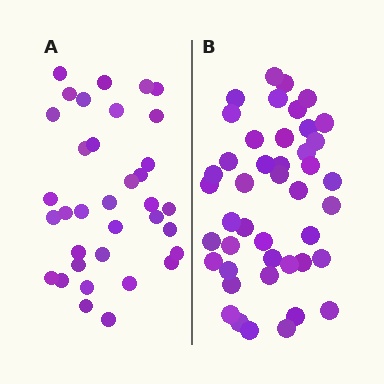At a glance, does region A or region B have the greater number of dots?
Region B (the right region) has more dots.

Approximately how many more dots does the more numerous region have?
Region B has roughly 8 or so more dots than region A.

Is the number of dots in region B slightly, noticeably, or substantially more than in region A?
Region B has noticeably more, but not dramatically so. The ratio is roughly 1.3 to 1.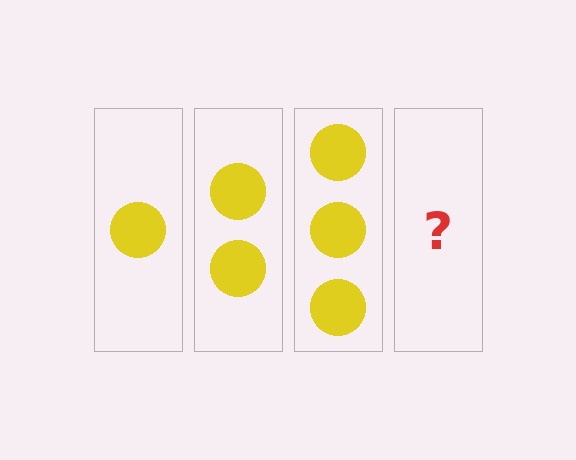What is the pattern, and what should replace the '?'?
The pattern is that each step adds one more circle. The '?' should be 4 circles.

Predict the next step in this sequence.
The next step is 4 circles.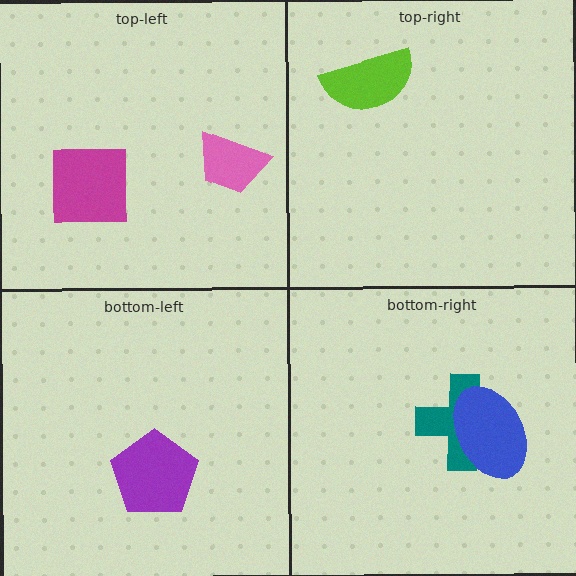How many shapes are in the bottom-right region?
2.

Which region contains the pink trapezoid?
The top-left region.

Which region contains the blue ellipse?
The bottom-right region.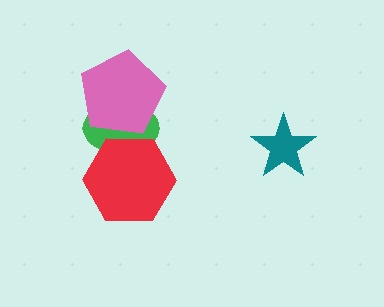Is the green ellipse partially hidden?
Yes, it is partially covered by another shape.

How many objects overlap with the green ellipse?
2 objects overlap with the green ellipse.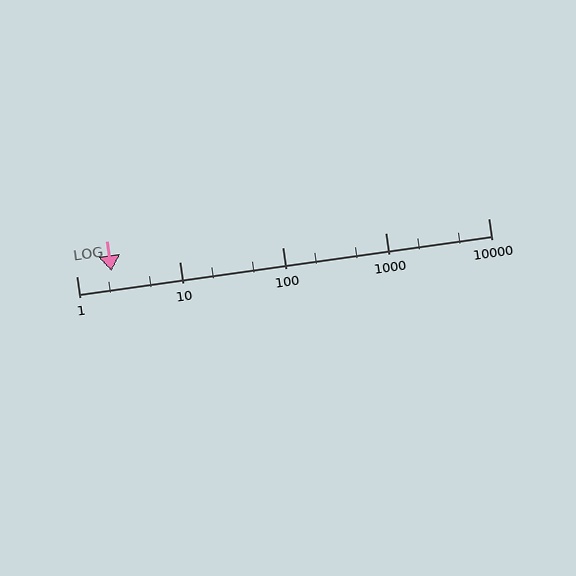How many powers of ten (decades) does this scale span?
The scale spans 4 decades, from 1 to 10000.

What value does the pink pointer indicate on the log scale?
The pointer indicates approximately 2.2.